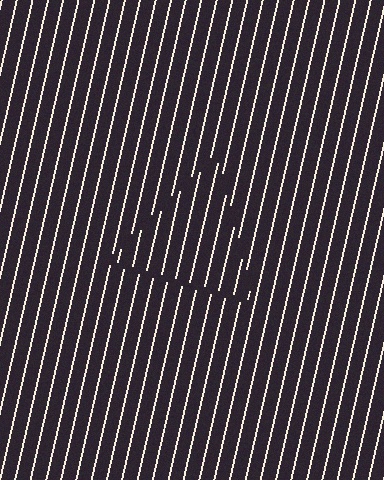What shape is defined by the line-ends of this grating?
An illusory triangle. The interior of the shape contains the same grating, shifted by half a period — the contour is defined by the phase discontinuity where line-ends from the inner and outer gratings abut.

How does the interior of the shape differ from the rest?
The interior of the shape contains the same grating, shifted by half a period — the contour is defined by the phase discontinuity where line-ends from the inner and outer gratings abut.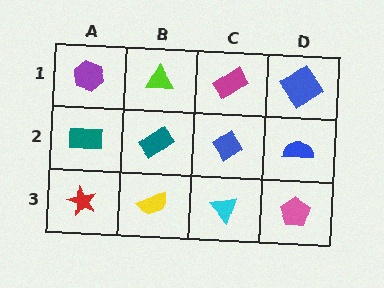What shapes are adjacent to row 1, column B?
A teal rectangle (row 2, column B), a purple hexagon (row 1, column A), a magenta rectangle (row 1, column C).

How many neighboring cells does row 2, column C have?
4.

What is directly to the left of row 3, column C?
A yellow semicircle.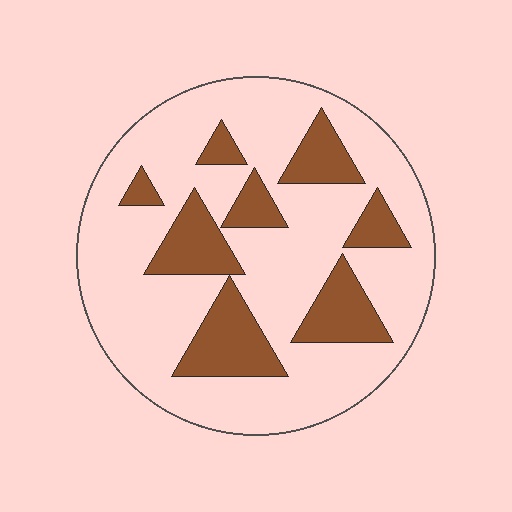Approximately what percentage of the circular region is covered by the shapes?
Approximately 25%.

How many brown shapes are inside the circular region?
8.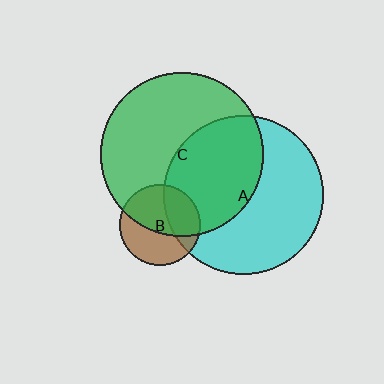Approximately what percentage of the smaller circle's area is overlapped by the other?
Approximately 45%.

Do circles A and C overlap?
Yes.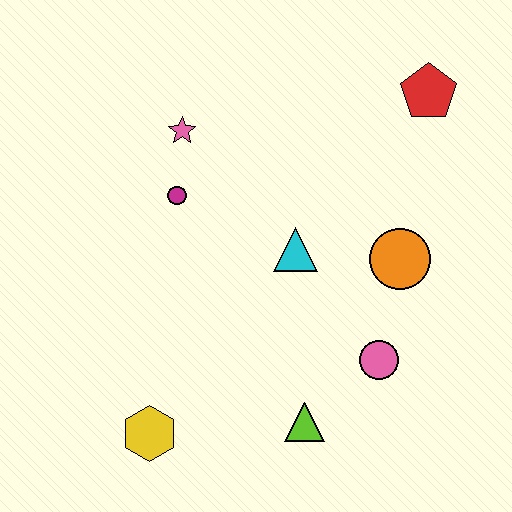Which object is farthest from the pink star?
The lime triangle is farthest from the pink star.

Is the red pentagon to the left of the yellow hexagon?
No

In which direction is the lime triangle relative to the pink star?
The lime triangle is below the pink star.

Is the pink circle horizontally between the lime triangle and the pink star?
No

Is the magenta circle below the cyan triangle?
No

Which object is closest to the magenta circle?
The pink star is closest to the magenta circle.